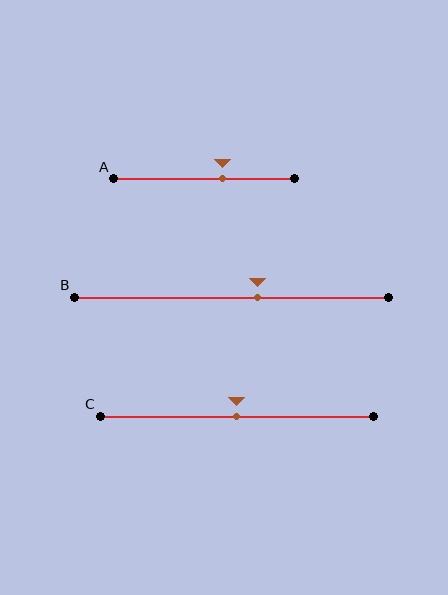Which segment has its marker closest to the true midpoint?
Segment C has its marker closest to the true midpoint.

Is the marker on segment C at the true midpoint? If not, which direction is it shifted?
Yes, the marker on segment C is at the true midpoint.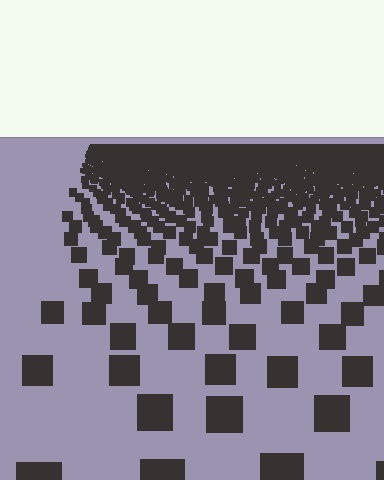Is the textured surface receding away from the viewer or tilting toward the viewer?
The surface is receding away from the viewer. Texture elements get smaller and denser toward the top.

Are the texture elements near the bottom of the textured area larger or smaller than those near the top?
Larger. Near the bottom, elements are closer to the viewer and appear at a bigger on-screen size.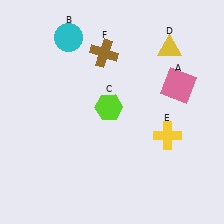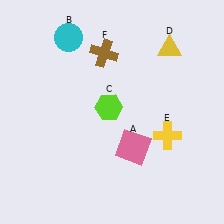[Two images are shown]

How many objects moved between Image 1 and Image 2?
1 object moved between the two images.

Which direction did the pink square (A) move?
The pink square (A) moved down.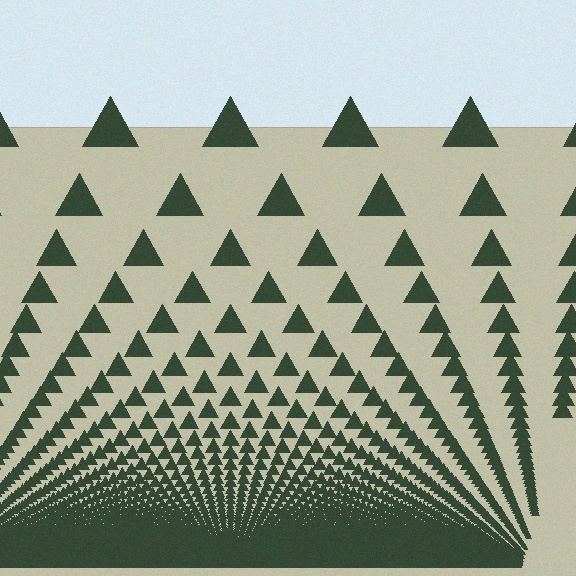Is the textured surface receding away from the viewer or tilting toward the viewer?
The surface appears to tilt toward the viewer. Texture elements get larger and sparser toward the top.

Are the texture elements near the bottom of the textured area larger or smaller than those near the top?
Smaller. The gradient is inverted — elements near the bottom are smaller and denser.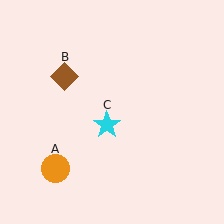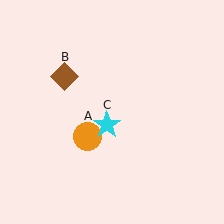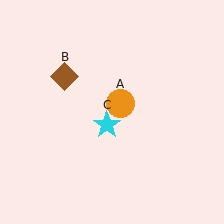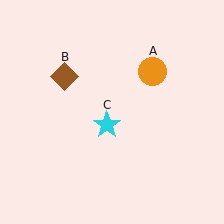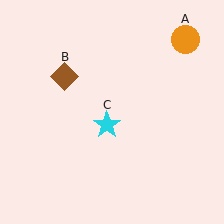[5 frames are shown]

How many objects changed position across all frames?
1 object changed position: orange circle (object A).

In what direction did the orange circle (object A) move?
The orange circle (object A) moved up and to the right.